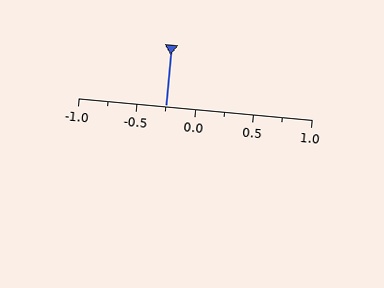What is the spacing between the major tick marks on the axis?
The major ticks are spaced 0.5 apart.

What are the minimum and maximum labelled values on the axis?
The axis runs from -1.0 to 1.0.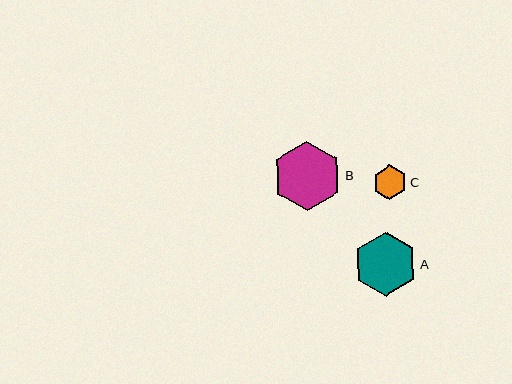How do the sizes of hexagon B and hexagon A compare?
Hexagon B and hexagon A are approximately the same size.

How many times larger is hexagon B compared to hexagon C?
Hexagon B is approximately 2.0 times the size of hexagon C.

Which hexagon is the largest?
Hexagon B is the largest with a size of approximately 69 pixels.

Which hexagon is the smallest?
Hexagon C is the smallest with a size of approximately 34 pixels.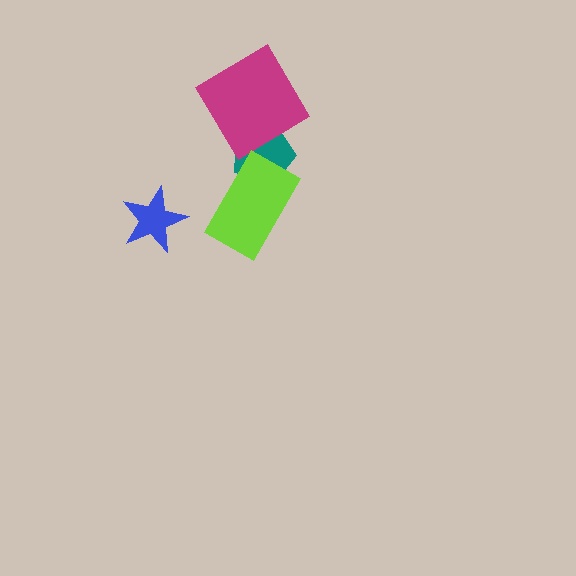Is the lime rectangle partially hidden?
No, no other shape covers it.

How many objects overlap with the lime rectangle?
1 object overlaps with the lime rectangle.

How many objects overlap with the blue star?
0 objects overlap with the blue star.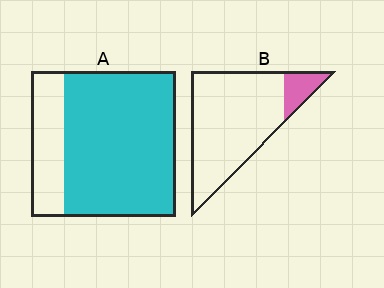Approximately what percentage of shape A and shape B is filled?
A is approximately 75% and B is approximately 15%.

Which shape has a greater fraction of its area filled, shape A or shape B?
Shape A.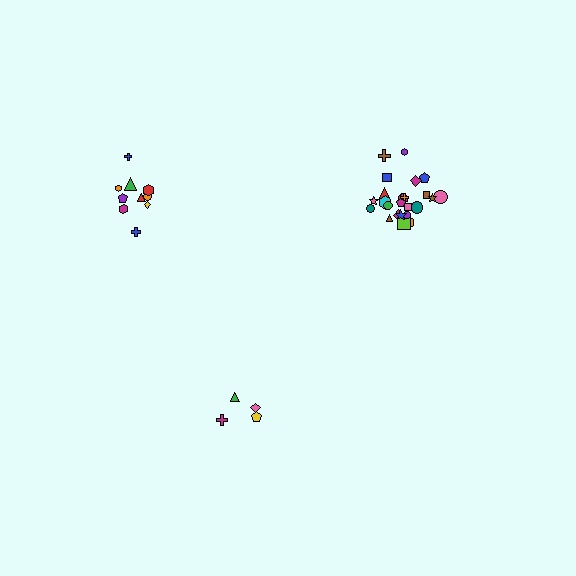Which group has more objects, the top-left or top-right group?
The top-right group.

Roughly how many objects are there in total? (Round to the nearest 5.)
Roughly 40 objects in total.